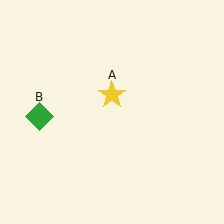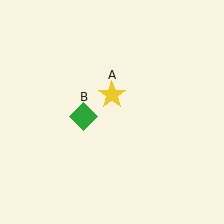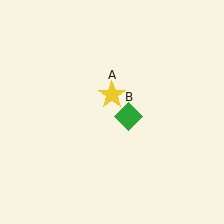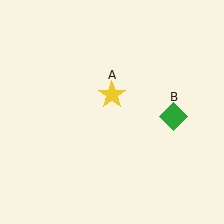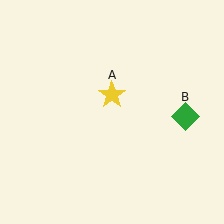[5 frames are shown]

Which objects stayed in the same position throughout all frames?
Yellow star (object A) remained stationary.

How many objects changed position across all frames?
1 object changed position: green diamond (object B).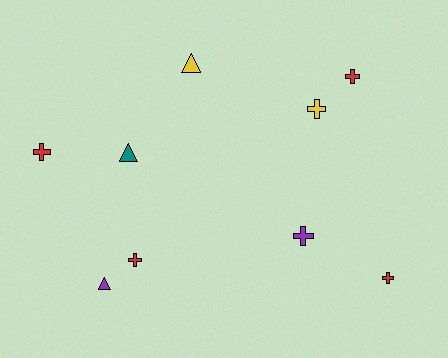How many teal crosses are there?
There are no teal crosses.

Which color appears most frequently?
Red, with 4 objects.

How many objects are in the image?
There are 9 objects.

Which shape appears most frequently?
Cross, with 6 objects.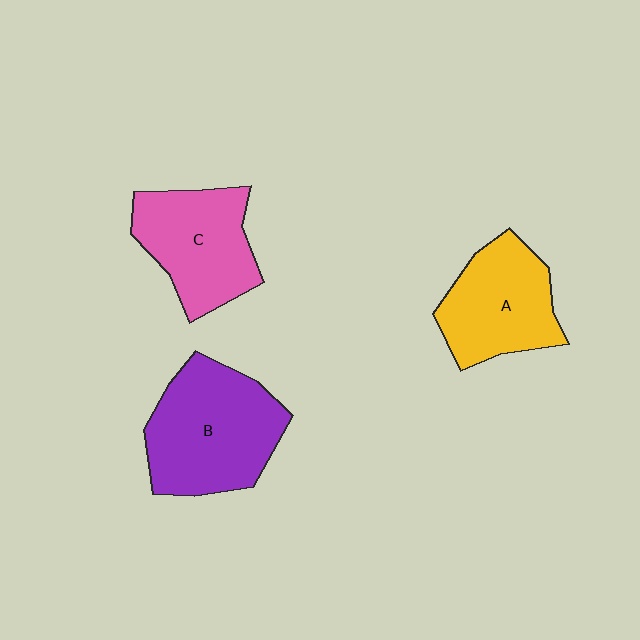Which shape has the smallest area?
Shape A (yellow).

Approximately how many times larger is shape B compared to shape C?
Approximately 1.2 times.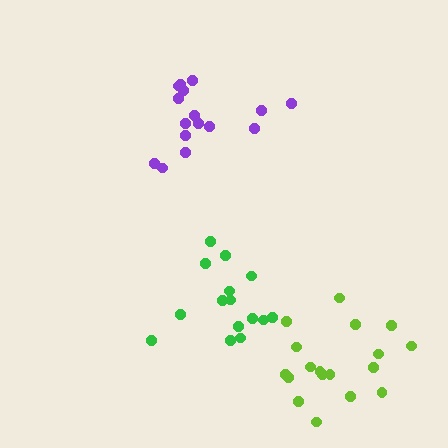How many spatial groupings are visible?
There are 3 spatial groupings.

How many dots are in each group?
Group 1: 16 dots, Group 2: 15 dots, Group 3: 18 dots (49 total).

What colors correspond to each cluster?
The clusters are colored: purple, green, lime.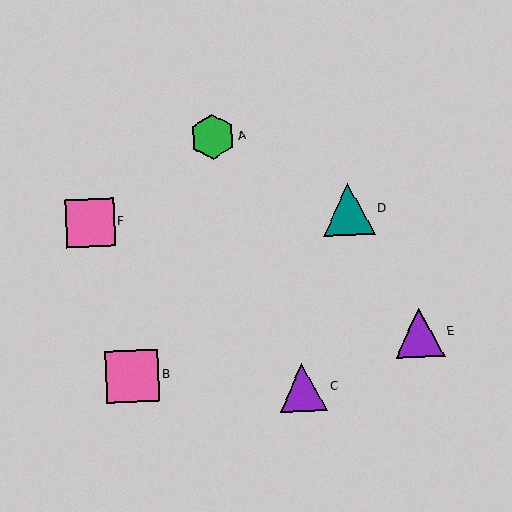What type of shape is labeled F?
Shape F is a pink square.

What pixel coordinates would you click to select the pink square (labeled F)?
Click at (90, 222) to select the pink square F.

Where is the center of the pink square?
The center of the pink square is at (90, 222).